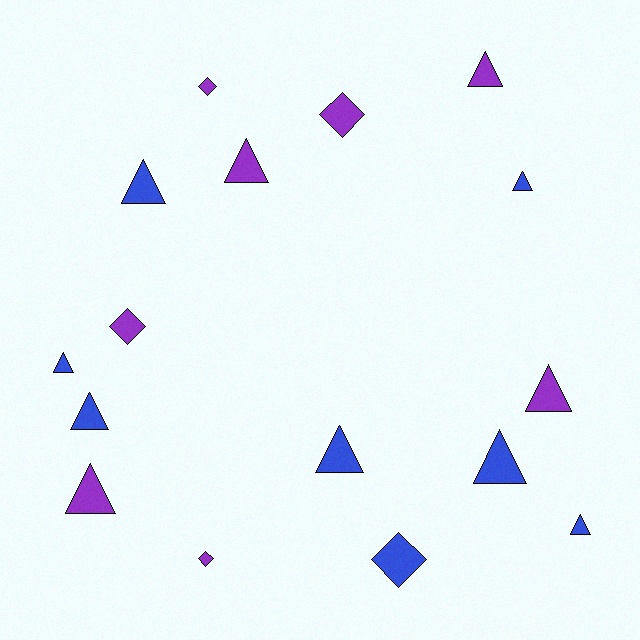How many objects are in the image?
There are 16 objects.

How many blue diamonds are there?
There is 1 blue diamond.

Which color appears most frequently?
Purple, with 8 objects.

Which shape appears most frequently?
Triangle, with 11 objects.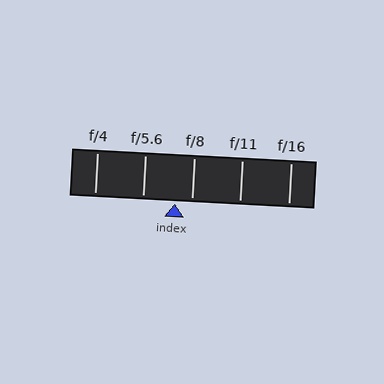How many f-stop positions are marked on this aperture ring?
There are 5 f-stop positions marked.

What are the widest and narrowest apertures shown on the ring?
The widest aperture shown is f/4 and the narrowest is f/16.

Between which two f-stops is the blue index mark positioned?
The index mark is between f/5.6 and f/8.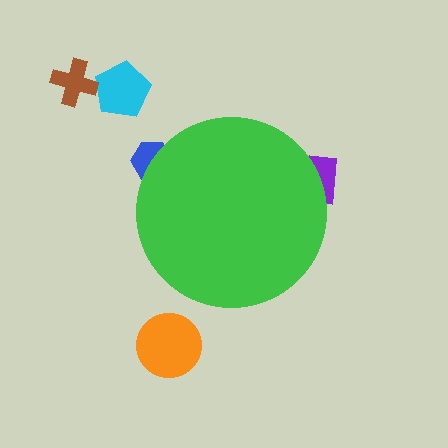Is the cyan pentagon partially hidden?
No, the cyan pentagon is fully visible.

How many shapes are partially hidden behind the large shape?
2 shapes are partially hidden.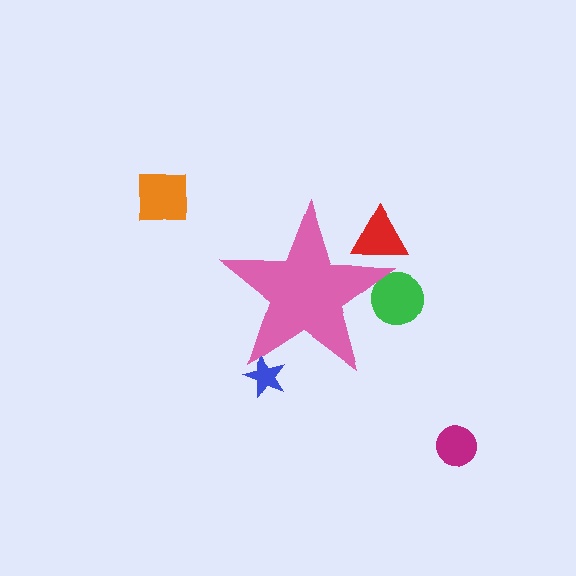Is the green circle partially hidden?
Yes, the green circle is partially hidden behind the pink star.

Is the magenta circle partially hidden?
No, the magenta circle is fully visible.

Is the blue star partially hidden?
Yes, the blue star is partially hidden behind the pink star.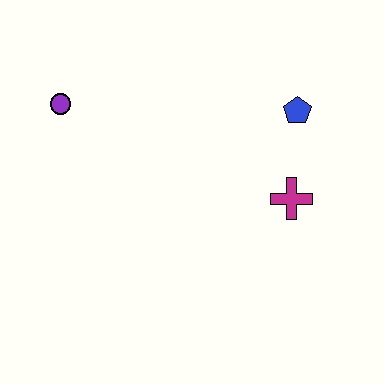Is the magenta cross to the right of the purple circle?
Yes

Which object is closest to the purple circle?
The blue pentagon is closest to the purple circle.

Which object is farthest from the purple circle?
The magenta cross is farthest from the purple circle.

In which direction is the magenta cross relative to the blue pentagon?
The magenta cross is below the blue pentagon.